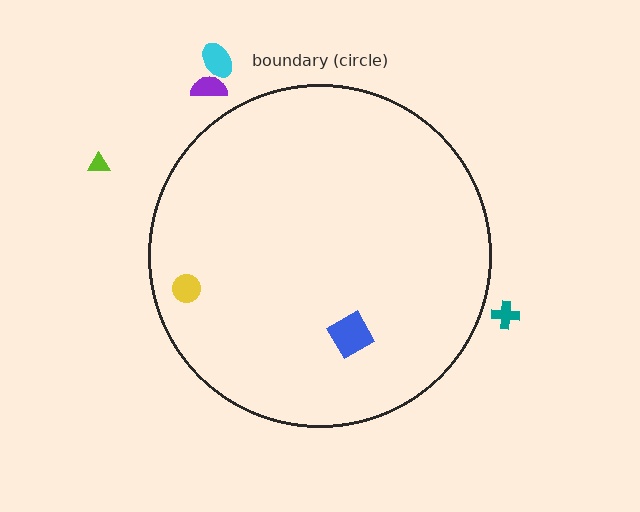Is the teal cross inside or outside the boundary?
Outside.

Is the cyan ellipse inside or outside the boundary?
Outside.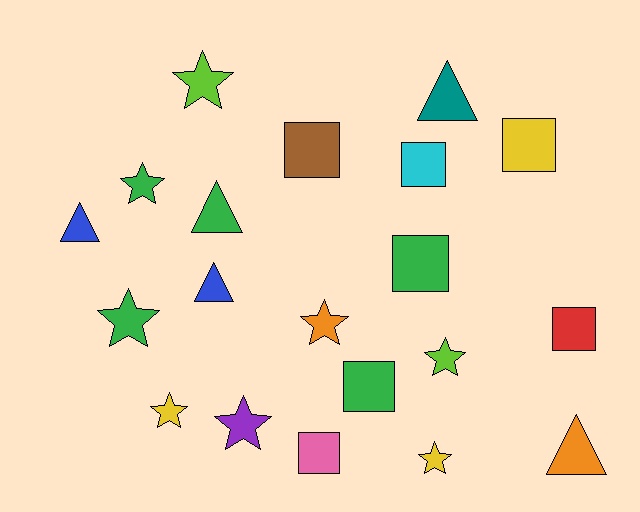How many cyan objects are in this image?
There is 1 cyan object.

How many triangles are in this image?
There are 5 triangles.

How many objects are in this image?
There are 20 objects.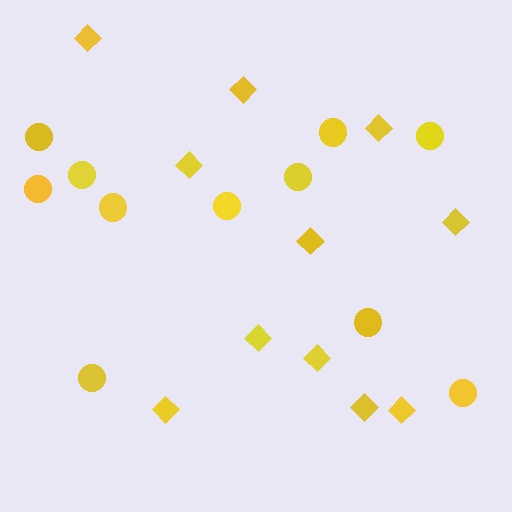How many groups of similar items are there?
There are 2 groups: one group of diamonds (11) and one group of circles (11).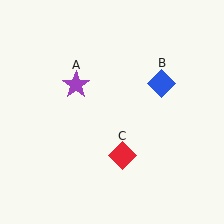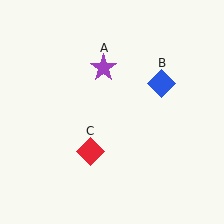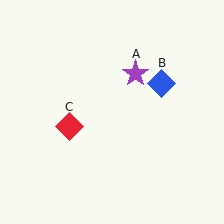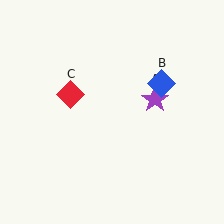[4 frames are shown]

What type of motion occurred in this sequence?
The purple star (object A), red diamond (object C) rotated clockwise around the center of the scene.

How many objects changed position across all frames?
2 objects changed position: purple star (object A), red diamond (object C).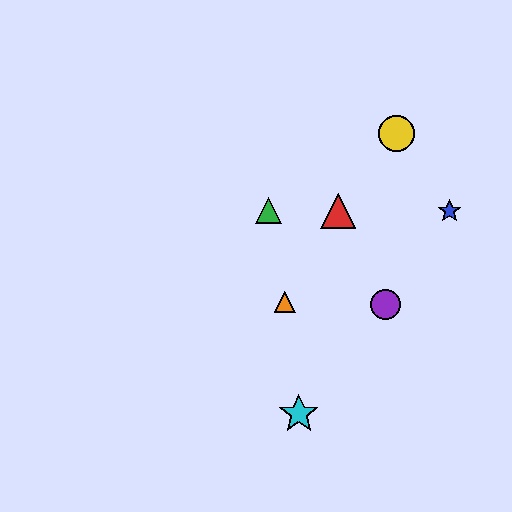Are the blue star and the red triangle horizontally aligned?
Yes, both are at y≈211.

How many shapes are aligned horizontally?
3 shapes (the red triangle, the blue star, the green triangle) are aligned horizontally.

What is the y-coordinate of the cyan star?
The cyan star is at y≈414.